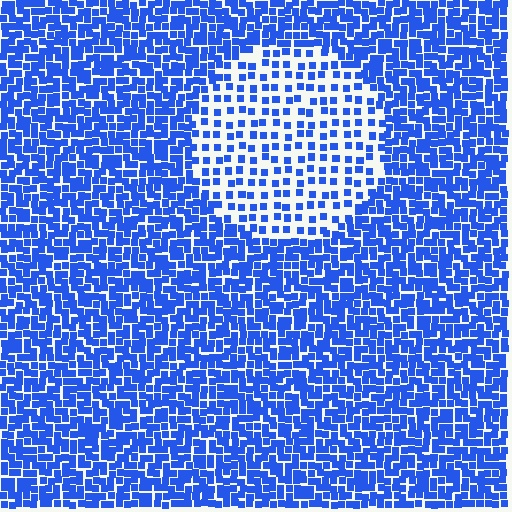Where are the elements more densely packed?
The elements are more densely packed outside the circle boundary.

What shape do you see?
I see a circle.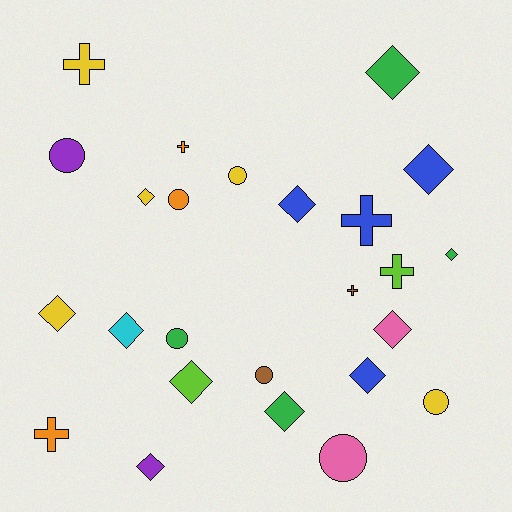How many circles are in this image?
There are 7 circles.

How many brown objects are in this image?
There are 2 brown objects.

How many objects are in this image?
There are 25 objects.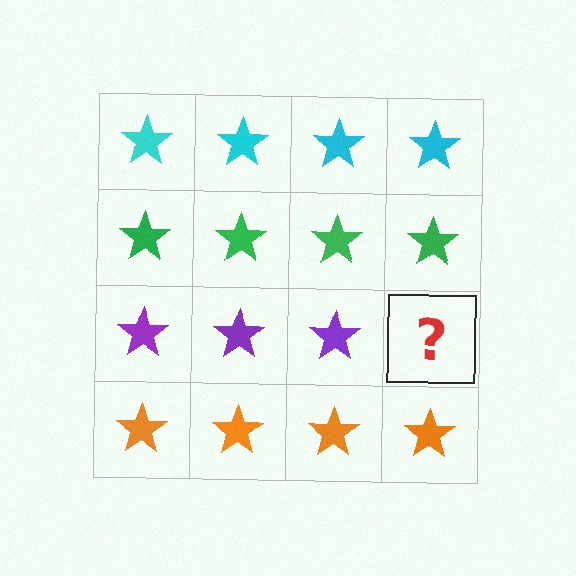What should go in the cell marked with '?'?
The missing cell should contain a purple star.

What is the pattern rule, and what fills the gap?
The rule is that each row has a consistent color. The gap should be filled with a purple star.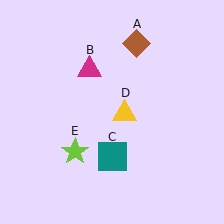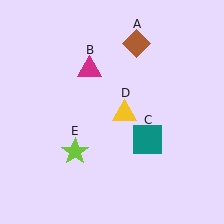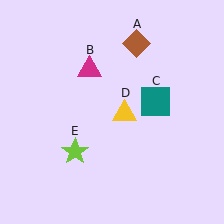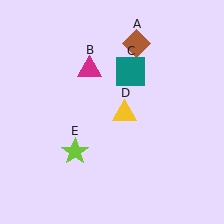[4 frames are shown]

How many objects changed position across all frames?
1 object changed position: teal square (object C).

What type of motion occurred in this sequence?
The teal square (object C) rotated counterclockwise around the center of the scene.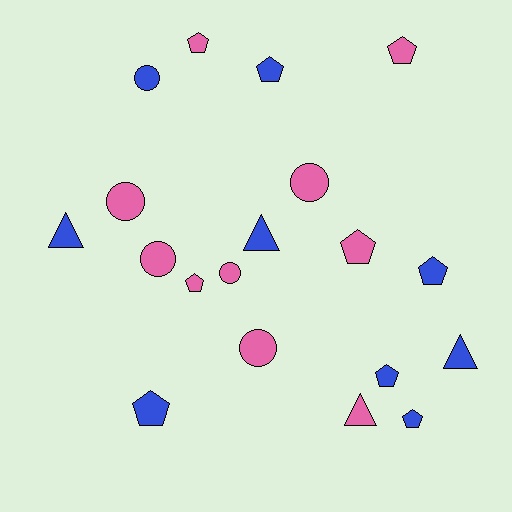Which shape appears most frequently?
Pentagon, with 9 objects.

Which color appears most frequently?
Pink, with 10 objects.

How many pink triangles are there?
There is 1 pink triangle.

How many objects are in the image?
There are 19 objects.